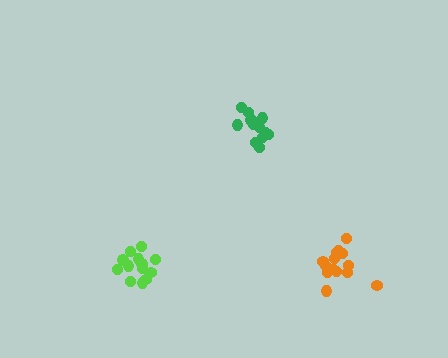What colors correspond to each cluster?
The clusters are colored: lime, orange, green.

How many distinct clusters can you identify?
There are 3 distinct clusters.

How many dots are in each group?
Group 1: 13 dots, Group 2: 14 dots, Group 3: 13 dots (40 total).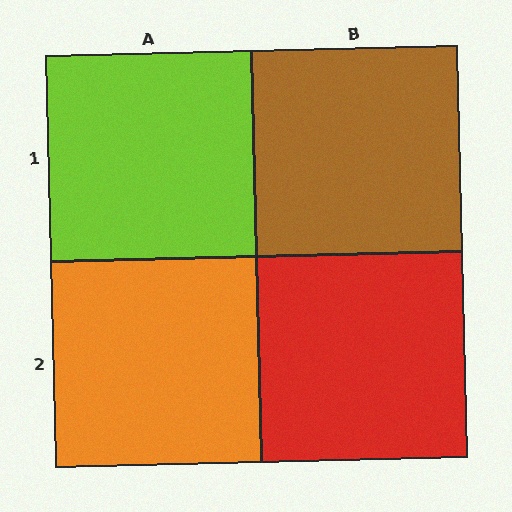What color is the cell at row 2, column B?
Red.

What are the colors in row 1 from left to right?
Lime, brown.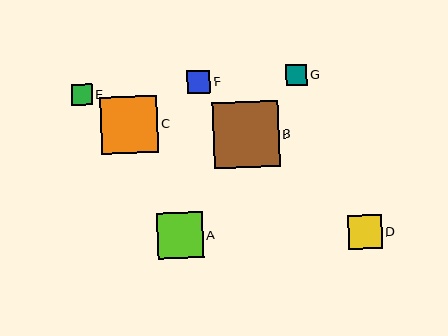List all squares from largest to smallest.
From largest to smallest: B, C, A, D, F, G, E.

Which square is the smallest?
Square E is the smallest with a size of approximately 20 pixels.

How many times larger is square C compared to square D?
Square C is approximately 1.7 times the size of square D.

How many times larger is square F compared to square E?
Square F is approximately 1.1 times the size of square E.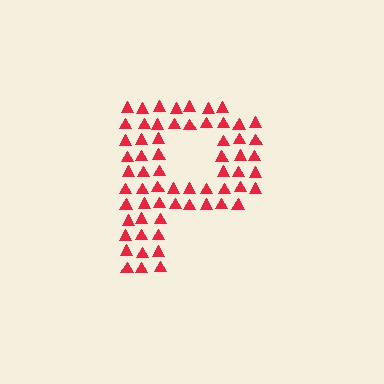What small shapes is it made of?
It is made of small triangles.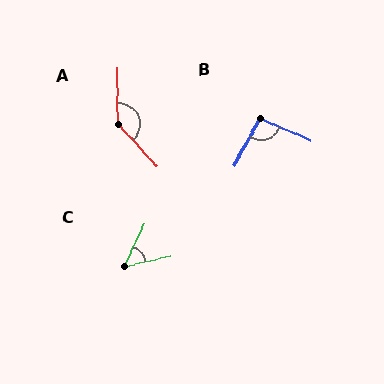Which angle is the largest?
A, at approximately 138 degrees.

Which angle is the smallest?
C, at approximately 50 degrees.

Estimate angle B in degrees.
Approximately 95 degrees.